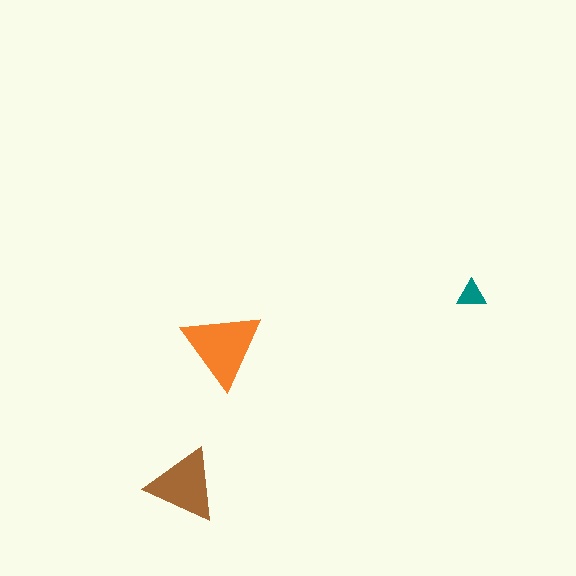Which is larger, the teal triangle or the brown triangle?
The brown one.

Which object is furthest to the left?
The brown triangle is leftmost.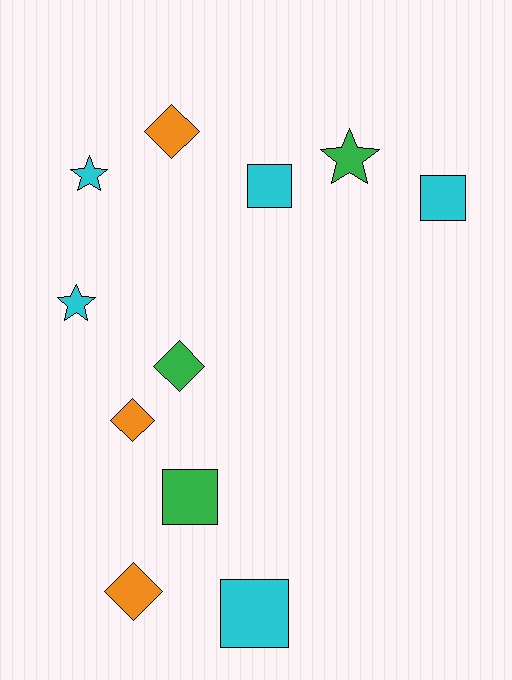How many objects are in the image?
There are 11 objects.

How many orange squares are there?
There are no orange squares.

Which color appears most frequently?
Cyan, with 5 objects.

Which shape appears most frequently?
Square, with 4 objects.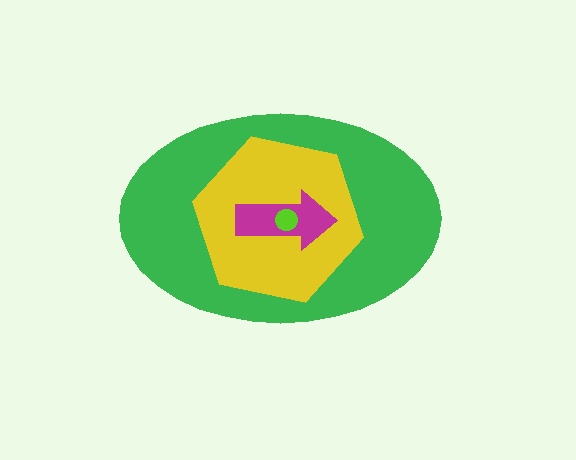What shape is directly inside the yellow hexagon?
The magenta arrow.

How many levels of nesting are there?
4.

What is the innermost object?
The lime circle.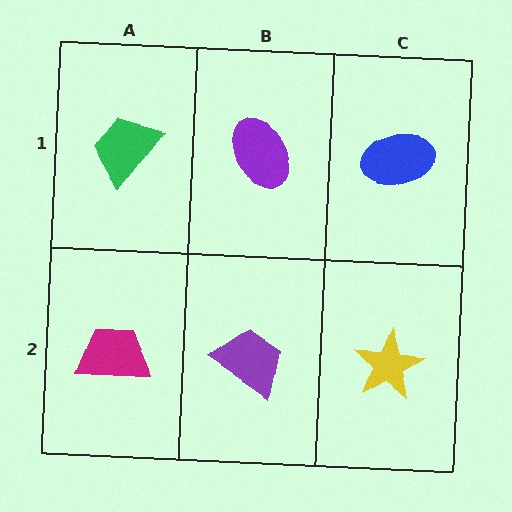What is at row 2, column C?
A yellow star.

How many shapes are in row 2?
3 shapes.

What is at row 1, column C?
A blue ellipse.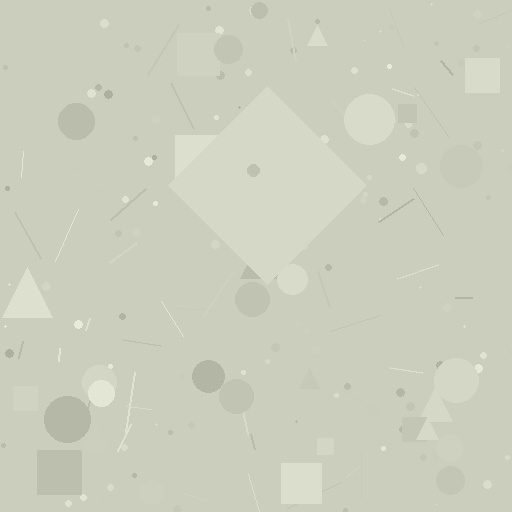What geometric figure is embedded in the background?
A diamond is embedded in the background.